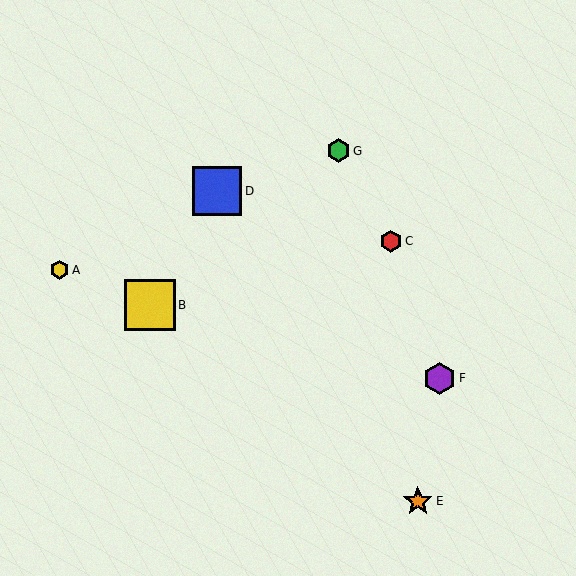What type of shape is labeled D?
Shape D is a blue square.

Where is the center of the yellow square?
The center of the yellow square is at (150, 305).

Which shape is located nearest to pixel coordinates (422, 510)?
The orange star (labeled E) at (418, 501) is nearest to that location.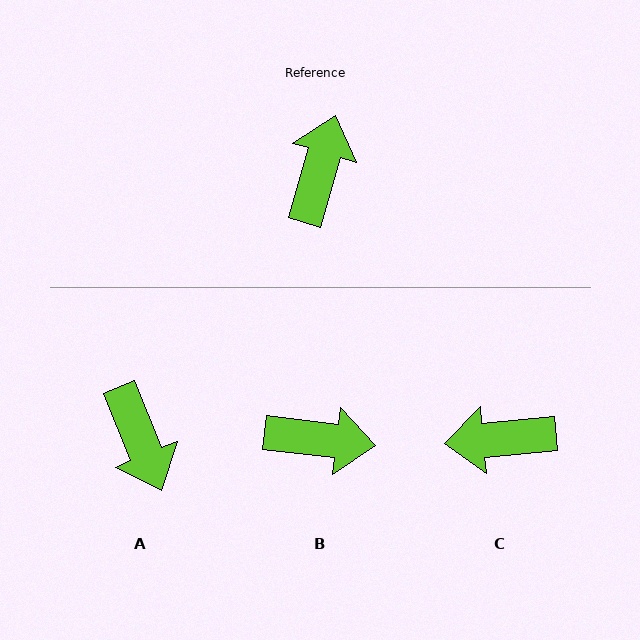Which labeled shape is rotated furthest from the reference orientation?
A, about 141 degrees away.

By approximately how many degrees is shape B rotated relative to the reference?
Approximately 80 degrees clockwise.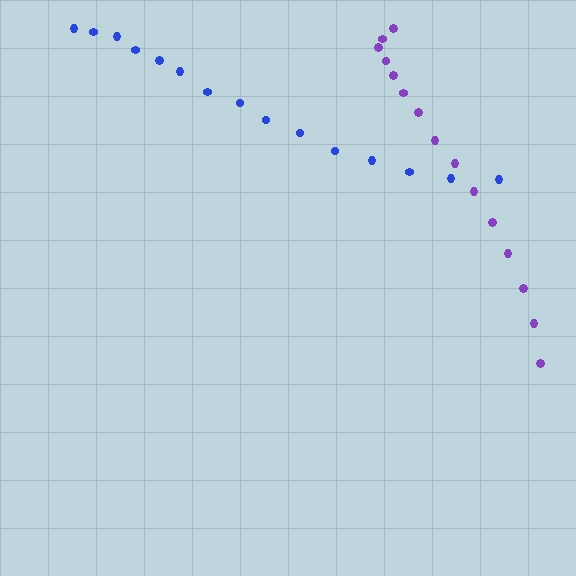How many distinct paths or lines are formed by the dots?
There are 2 distinct paths.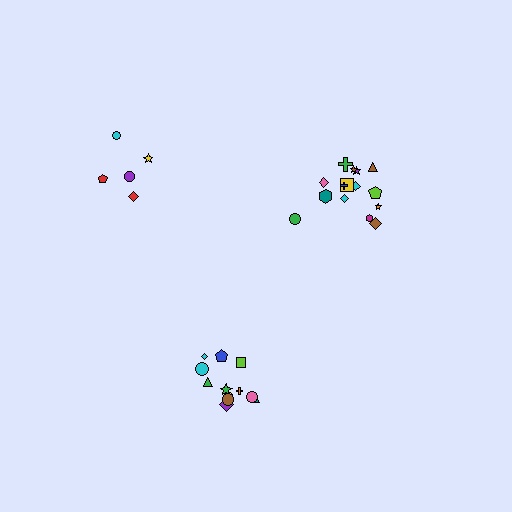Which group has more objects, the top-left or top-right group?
The top-right group.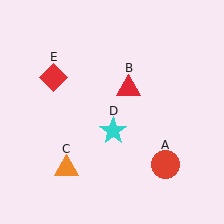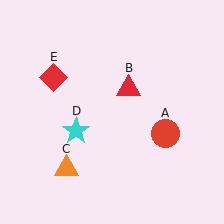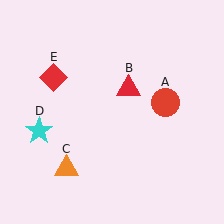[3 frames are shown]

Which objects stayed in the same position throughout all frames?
Red triangle (object B) and orange triangle (object C) and red diamond (object E) remained stationary.